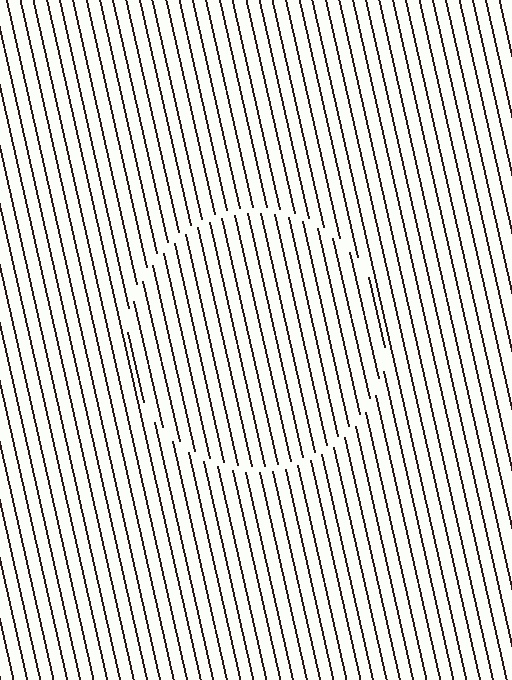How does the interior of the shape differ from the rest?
The interior of the shape contains the same grating, shifted by half a period — the contour is defined by the phase discontinuity where line-ends from the inner and outer gratings abut.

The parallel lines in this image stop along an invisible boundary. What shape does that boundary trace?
An illusory circle. The interior of the shape contains the same grating, shifted by half a period — the contour is defined by the phase discontinuity where line-ends from the inner and outer gratings abut.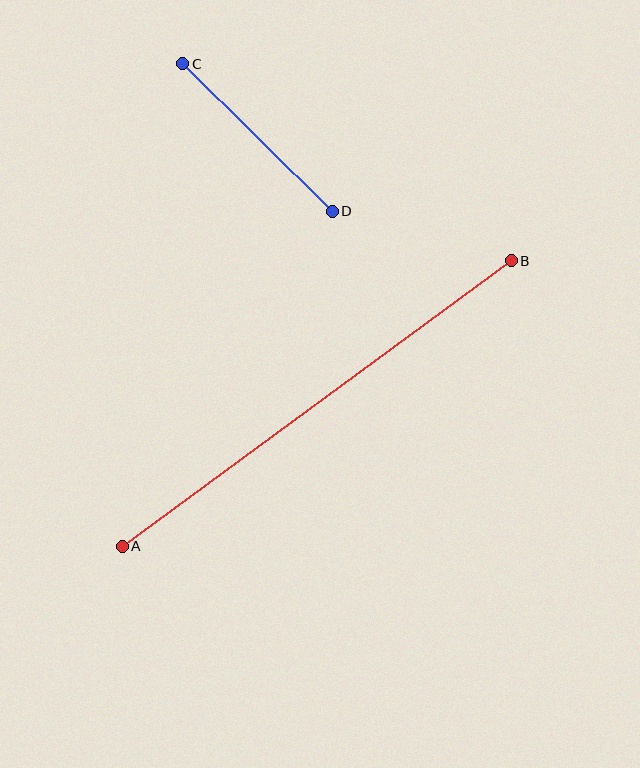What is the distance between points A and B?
The distance is approximately 482 pixels.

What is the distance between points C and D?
The distance is approximately 210 pixels.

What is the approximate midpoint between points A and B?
The midpoint is at approximately (317, 404) pixels.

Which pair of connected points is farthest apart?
Points A and B are farthest apart.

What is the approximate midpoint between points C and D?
The midpoint is at approximately (258, 137) pixels.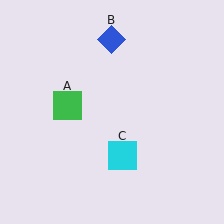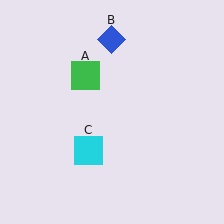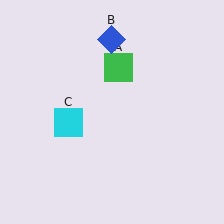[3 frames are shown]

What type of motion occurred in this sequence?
The green square (object A), cyan square (object C) rotated clockwise around the center of the scene.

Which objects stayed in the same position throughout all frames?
Blue diamond (object B) remained stationary.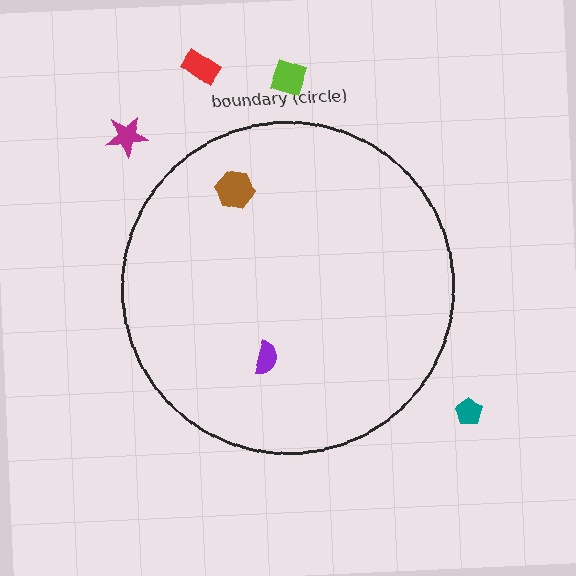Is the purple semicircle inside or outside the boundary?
Inside.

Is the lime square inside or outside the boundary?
Outside.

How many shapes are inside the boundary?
2 inside, 4 outside.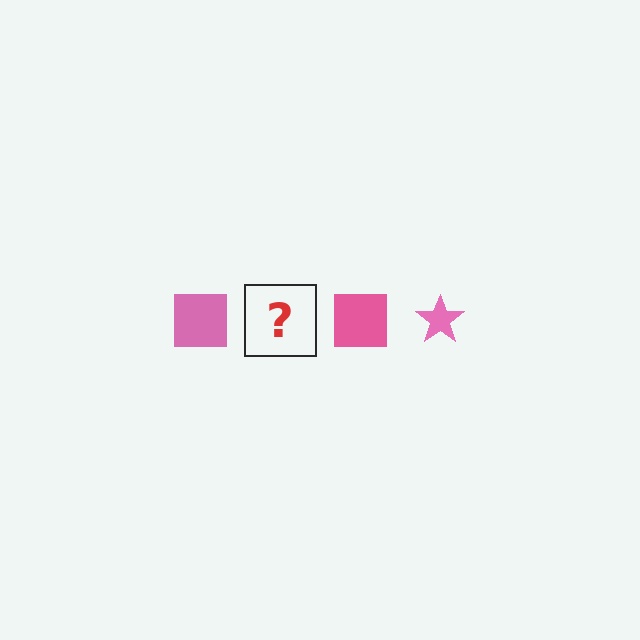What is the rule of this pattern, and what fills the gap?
The rule is that the pattern cycles through square, star shapes in pink. The gap should be filled with a pink star.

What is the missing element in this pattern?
The missing element is a pink star.